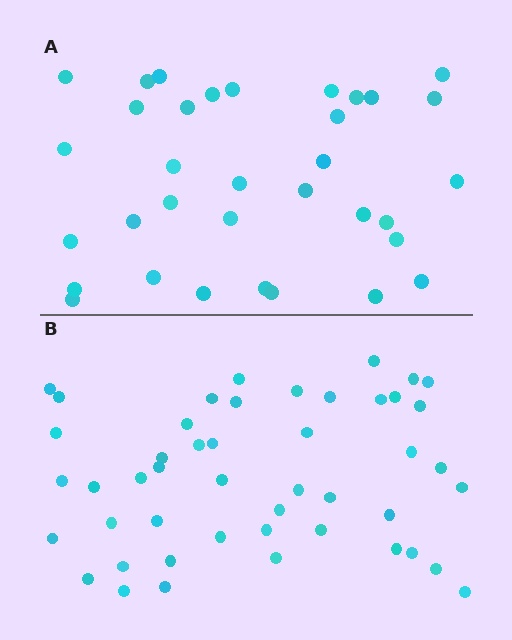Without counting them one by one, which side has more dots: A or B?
Region B (the bottom region) has more dots.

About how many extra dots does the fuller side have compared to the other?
Region B has approximately 15 more dots than region A.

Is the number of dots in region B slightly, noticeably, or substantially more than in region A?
Region B has noticeably more, but not dramatically so. The ratio is roughly 1.4 to 1.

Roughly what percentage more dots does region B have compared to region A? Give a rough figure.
About 40% more.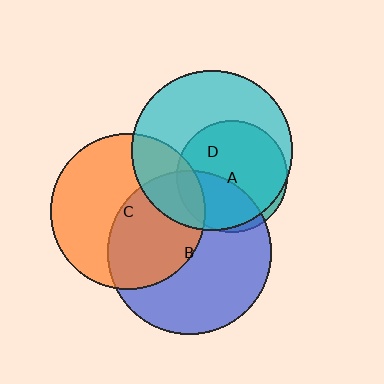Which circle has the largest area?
Circle B (blue).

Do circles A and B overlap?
Yes.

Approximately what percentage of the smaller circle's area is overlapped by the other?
Approximately 40%.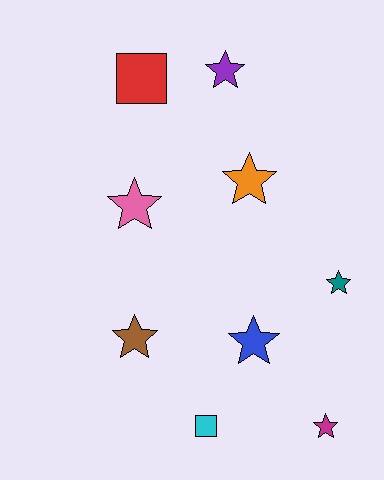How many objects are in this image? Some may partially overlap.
There are 9 objects.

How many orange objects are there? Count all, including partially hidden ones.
There is 1 orange object.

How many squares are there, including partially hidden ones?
There are 2 squares.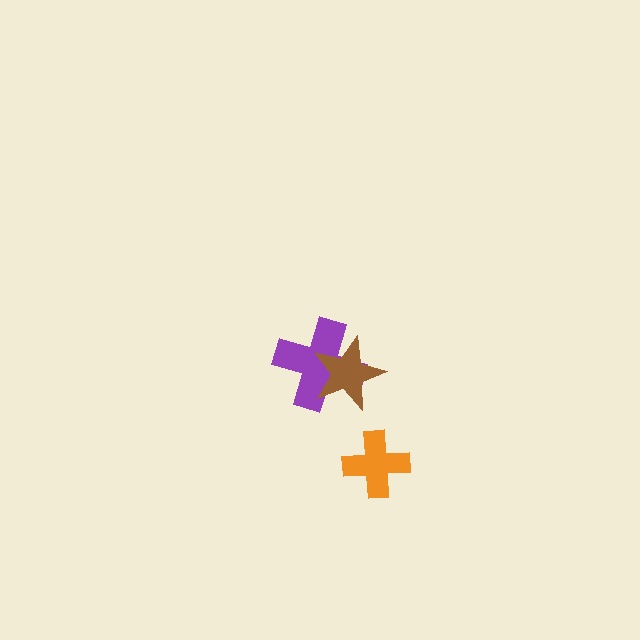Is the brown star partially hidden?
No, no other shape covers it.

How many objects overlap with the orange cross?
0 objects overlap with the orange cross.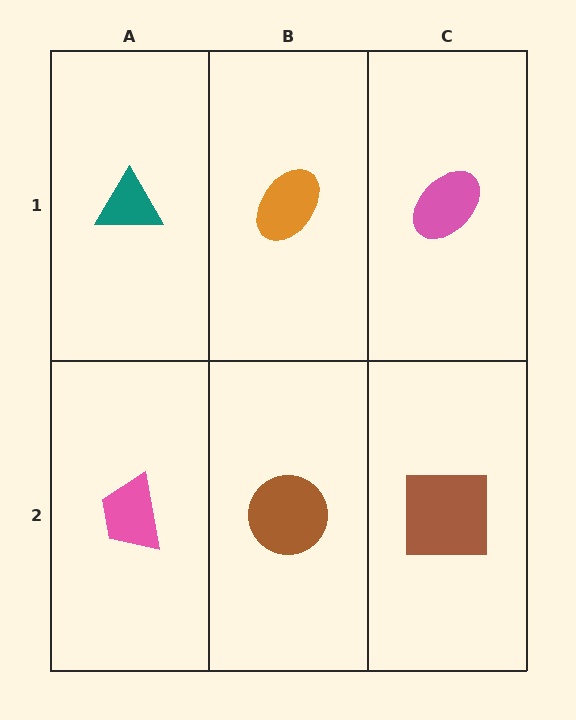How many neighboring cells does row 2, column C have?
2.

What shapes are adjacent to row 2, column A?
A teal triangle (row 1, column A), a brown circle (row 2, column B).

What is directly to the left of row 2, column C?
A brown circle.